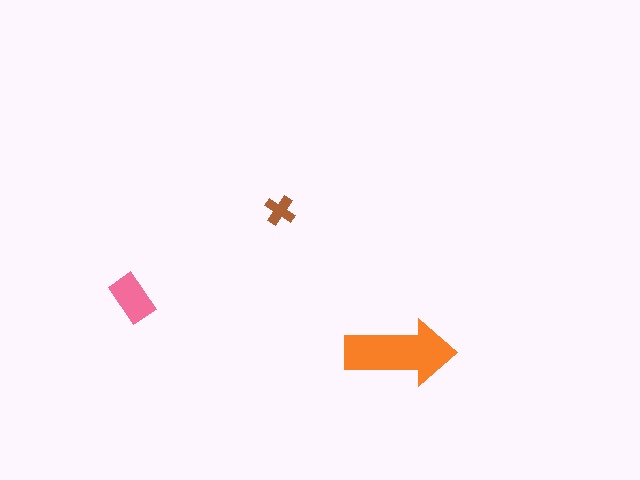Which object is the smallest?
The brown cross.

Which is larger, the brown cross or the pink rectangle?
The pink rectangle.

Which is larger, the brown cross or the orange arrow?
The orange arrow.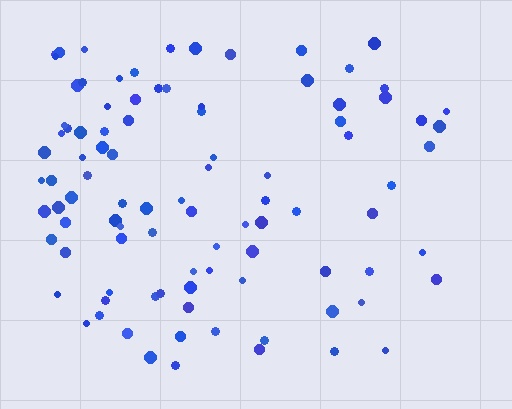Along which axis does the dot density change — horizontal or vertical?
Horizontal.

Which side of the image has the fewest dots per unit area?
The right.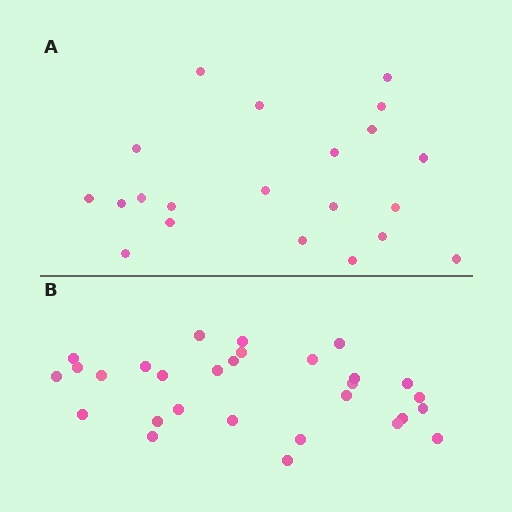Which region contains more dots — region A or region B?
Region B (the bottom region) has more dots.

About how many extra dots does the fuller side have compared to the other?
Region B has roughly 8 or so more dots than region A.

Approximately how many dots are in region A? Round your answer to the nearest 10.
About 20 dots. (The exact count is 21, which rounds to 20.)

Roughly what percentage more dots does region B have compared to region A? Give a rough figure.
About 40% more.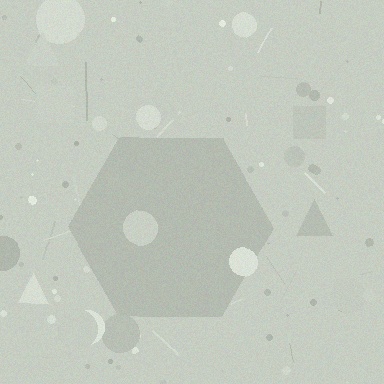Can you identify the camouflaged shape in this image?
The camouflaged shape is a hexagon.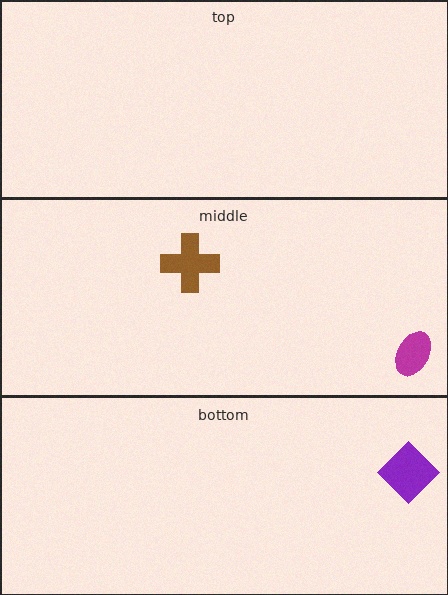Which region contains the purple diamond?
The bottom region.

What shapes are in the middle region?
The brown cross, the magenta ellipse.